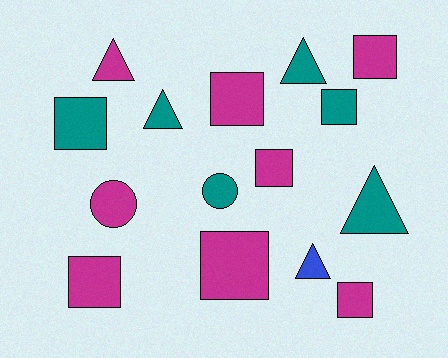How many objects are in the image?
There are 15 objects.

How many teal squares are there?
There are 2 teal squares.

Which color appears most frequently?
Magenta, with 8 objects.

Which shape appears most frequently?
Square, with 8 objects.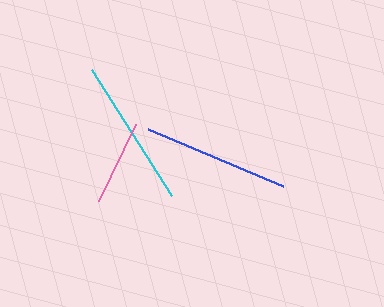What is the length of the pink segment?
The pink segment is approximately 85 pixels long.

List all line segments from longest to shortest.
From longest to shortest: cyan, blue, pink.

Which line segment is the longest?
The cyan line is the longest at approximately 150 pixels.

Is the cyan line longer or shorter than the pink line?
The cyan line is longer than the pink line.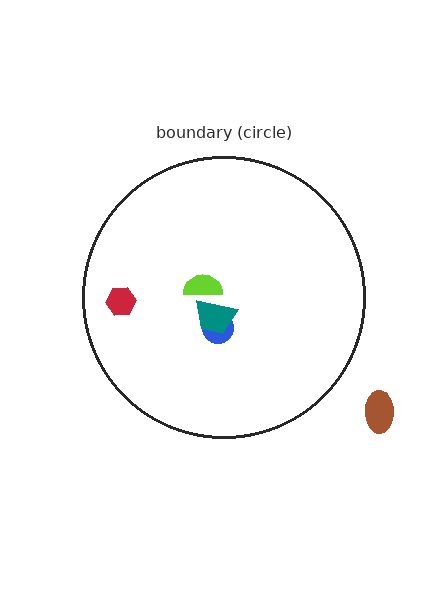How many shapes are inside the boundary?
4 inside, 1 outside.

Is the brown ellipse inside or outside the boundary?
Outside.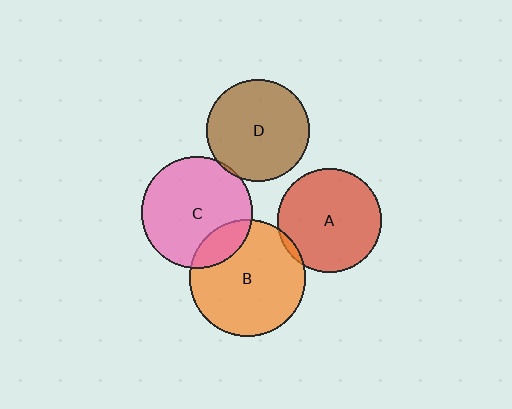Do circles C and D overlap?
Yes.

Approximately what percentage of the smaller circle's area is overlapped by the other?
Approximately 5%.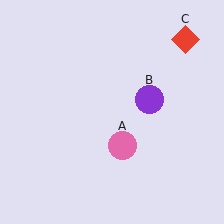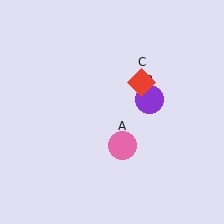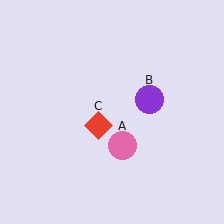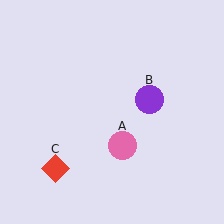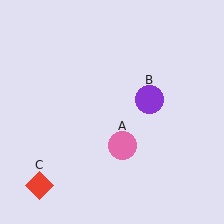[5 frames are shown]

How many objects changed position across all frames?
1 object changed position: red diamond (object C).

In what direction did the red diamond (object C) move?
The red diamond (object C) moved down and to the left.